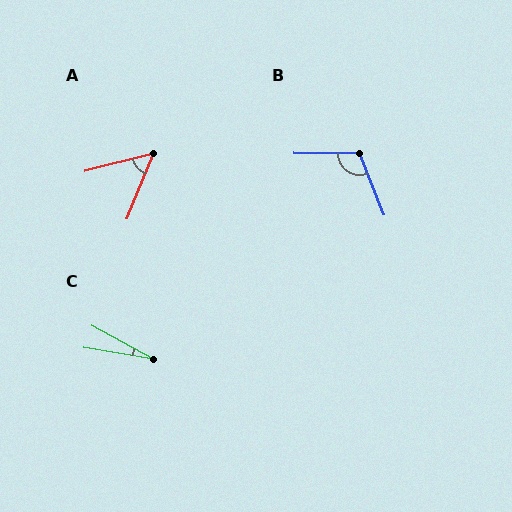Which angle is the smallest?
C, at approximately 19 degrees.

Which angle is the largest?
B, at approximately 112 degrees.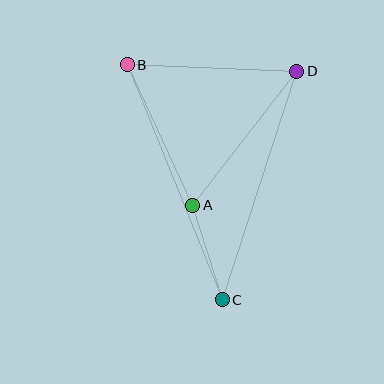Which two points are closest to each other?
Points A and C are closest to each other.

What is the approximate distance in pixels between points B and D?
The distance between B and D is approximately 170 pixels.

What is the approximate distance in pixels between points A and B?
The distance between A and B is approximately 155 pixels.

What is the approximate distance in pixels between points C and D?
The distance between C and D is approximately 240 pixels.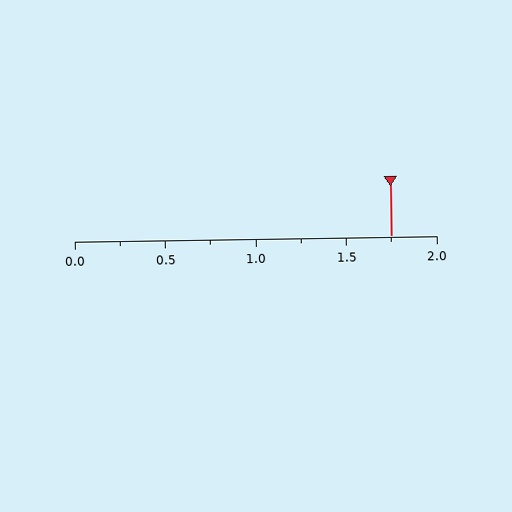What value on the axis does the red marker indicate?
The marker indicates approximately 1.75.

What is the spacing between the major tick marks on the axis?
The major ticks are spaced 0.5 apart.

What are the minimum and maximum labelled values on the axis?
The axis runs from 0.0 to 2.0.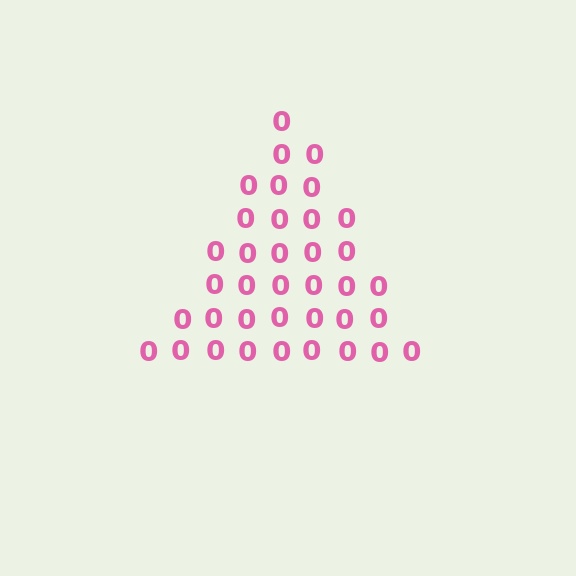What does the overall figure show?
The overall figure shows a triangle.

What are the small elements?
The small elements are digit 0's.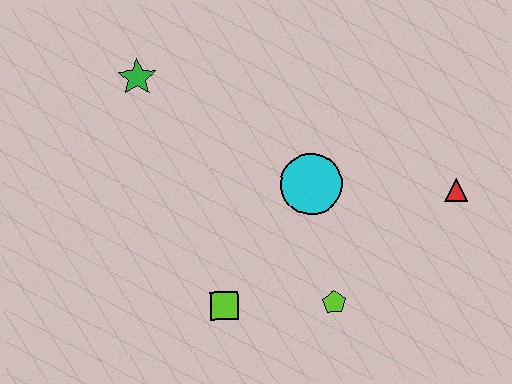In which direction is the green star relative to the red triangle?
The green star is to the left of the red triangle.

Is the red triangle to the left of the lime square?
No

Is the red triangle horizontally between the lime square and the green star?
No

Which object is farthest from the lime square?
The red triangle is farthest from the lime square.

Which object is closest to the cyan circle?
The lime pentagon is closest to the cyan circle.